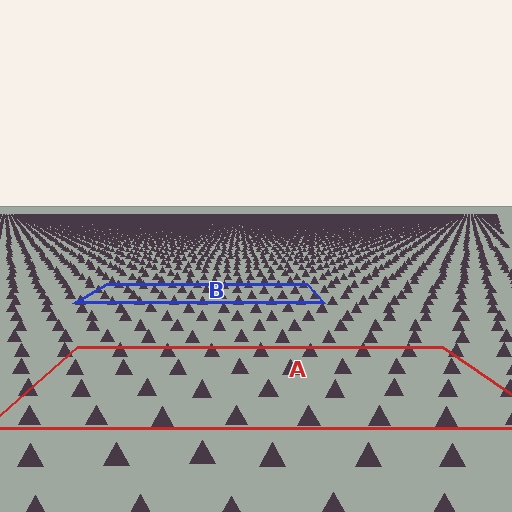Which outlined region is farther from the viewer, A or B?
Region B is farther from the viewer — the texture elements inside it appear smaller and more densely packed.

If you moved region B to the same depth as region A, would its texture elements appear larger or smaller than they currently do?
They would appear larger. At a closer depth, the same texture elements are projected at a bigger on-screen size.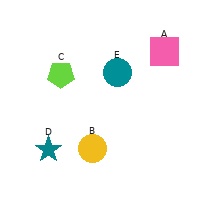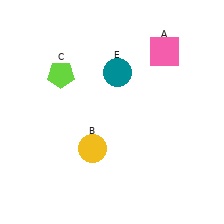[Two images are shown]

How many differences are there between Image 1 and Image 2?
There is 1 difference between the two images.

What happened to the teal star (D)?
The teal star (D) was removed in Image 2. It was in the bottom-left area of Image 1.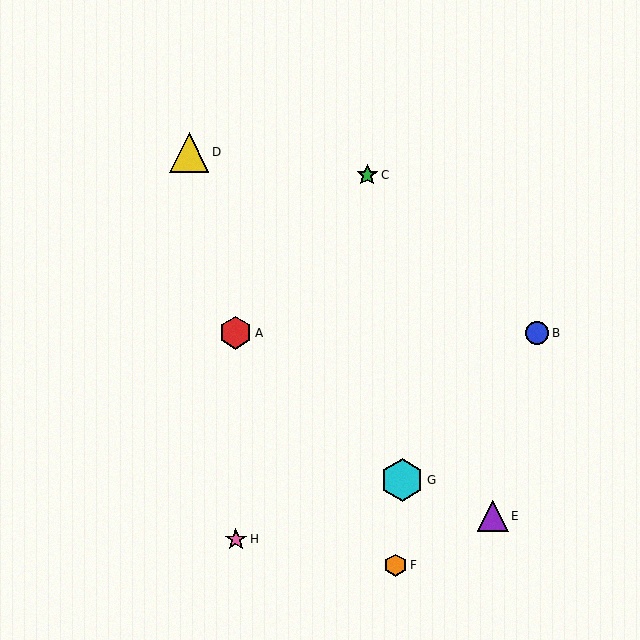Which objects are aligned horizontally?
Objects A, B are aligned horizontally.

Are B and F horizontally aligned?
No, B is at y≈333 and F is at y≈565.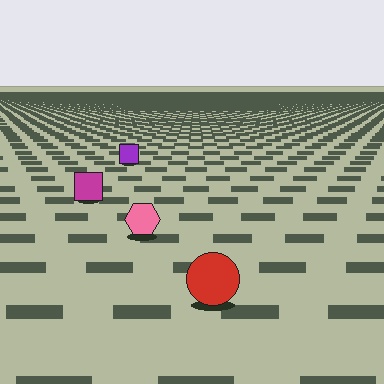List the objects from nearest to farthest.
From nearest to farthest: the red circle, the pink hexagon, the magenta square, the purple square.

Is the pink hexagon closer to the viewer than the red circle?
No. The red circle is closer — you can tell from the texture gradient: the ground texture is coarser near it.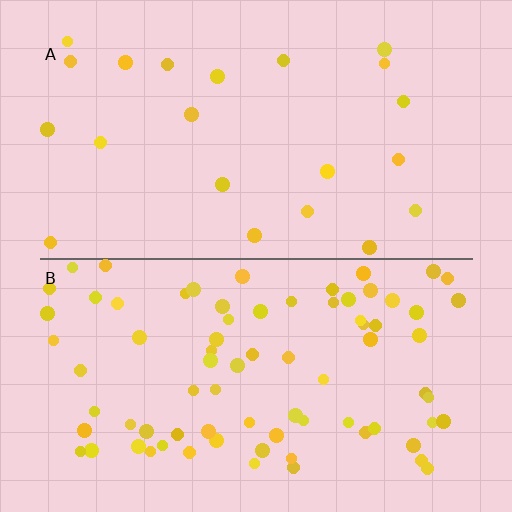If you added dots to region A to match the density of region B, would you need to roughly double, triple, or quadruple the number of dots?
Approximately quadruple.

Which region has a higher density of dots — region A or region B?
B (the bottom).